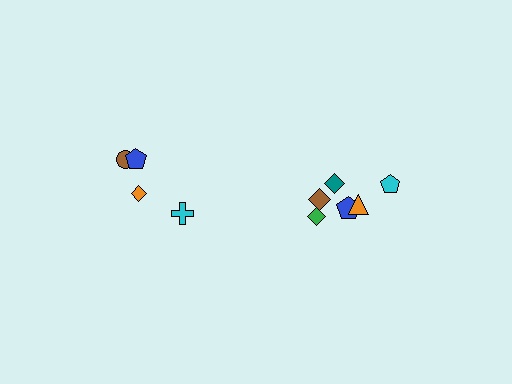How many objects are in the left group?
There are 4 objects.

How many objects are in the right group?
There are 6 objects.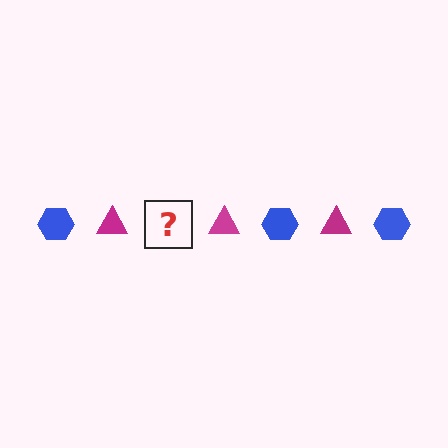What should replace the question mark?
The question mark should be replaced with a blue hexagon.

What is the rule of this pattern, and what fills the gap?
The rule is that the pattern alternates between blue hexagon and magenta triangle. The gap should be filled with a blue hexagon.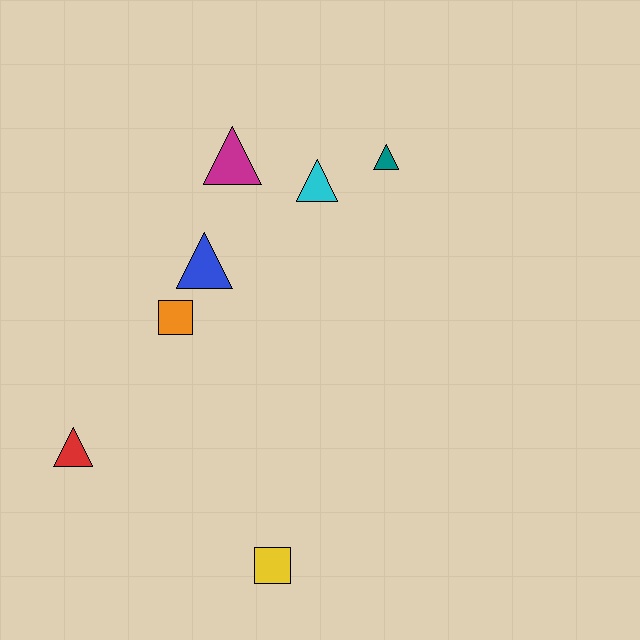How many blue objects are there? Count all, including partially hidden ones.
There is 1 blue object.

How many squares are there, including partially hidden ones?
There are 2 squares.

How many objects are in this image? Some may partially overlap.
There are 7 objects.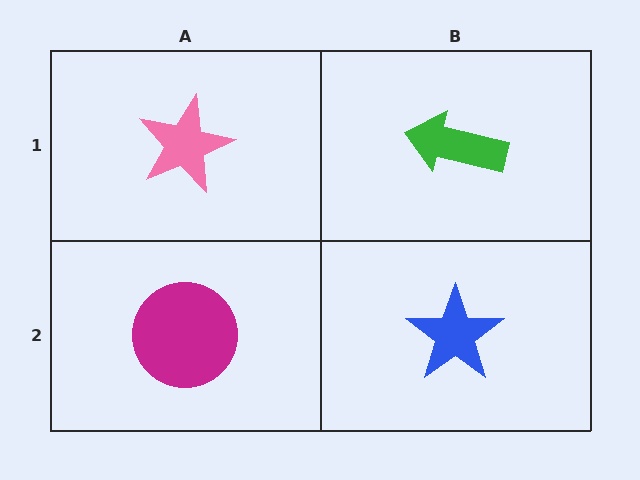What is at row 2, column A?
A magenta circle.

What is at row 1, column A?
A pink star.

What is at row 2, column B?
A blue star.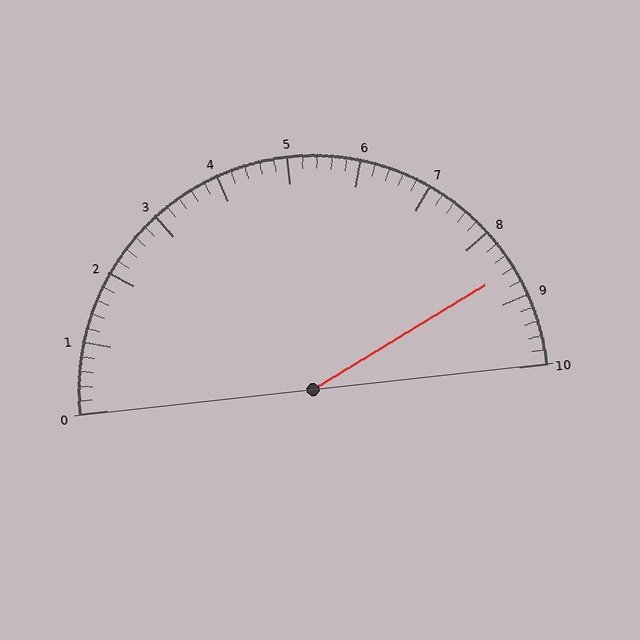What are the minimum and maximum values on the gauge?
The gauge ranges from 0 to 10.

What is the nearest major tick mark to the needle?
The nearest major tick mark is 9.